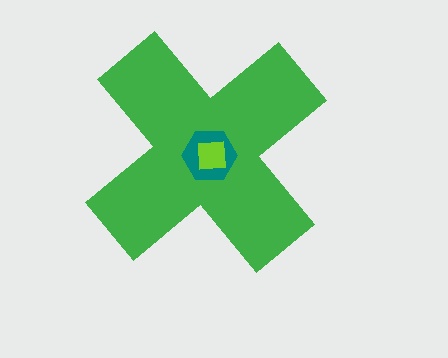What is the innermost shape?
The lime square.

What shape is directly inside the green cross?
The teal hexagon.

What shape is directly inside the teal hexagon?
The lime square.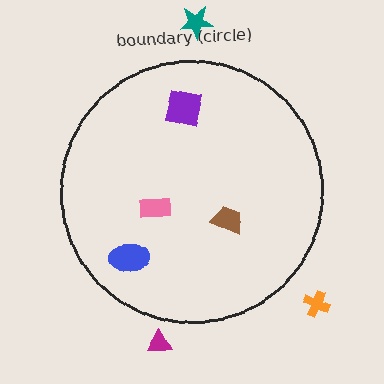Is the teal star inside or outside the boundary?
Outside.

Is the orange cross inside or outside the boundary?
Outside.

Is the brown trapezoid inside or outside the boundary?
Inside.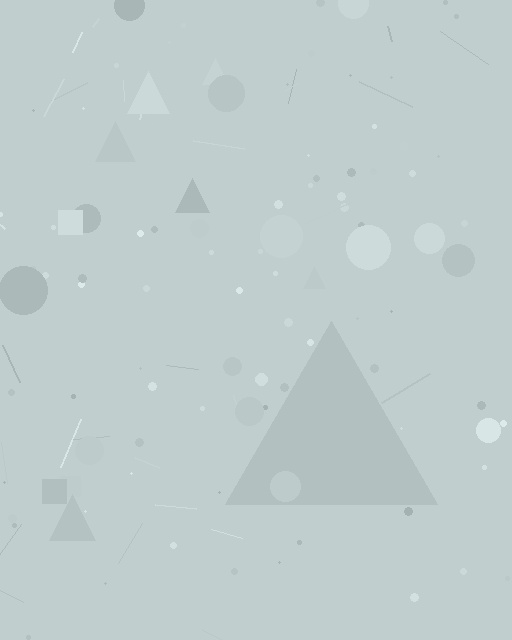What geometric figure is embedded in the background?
A triangle is embedded in the background.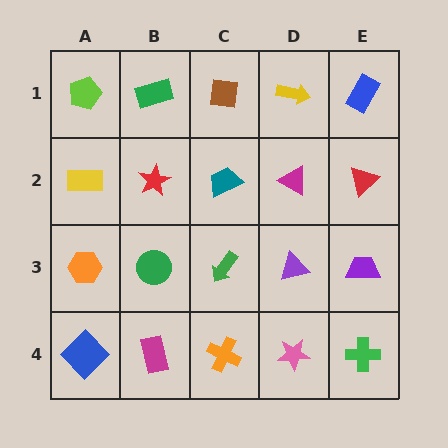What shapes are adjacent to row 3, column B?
A red star (row 2, column B), a magenta rectangle (row 4, column B), an orange hexagon (row 3, column A), a green arrow (row 3, column C).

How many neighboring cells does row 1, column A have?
2.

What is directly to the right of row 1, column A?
A green rectangle.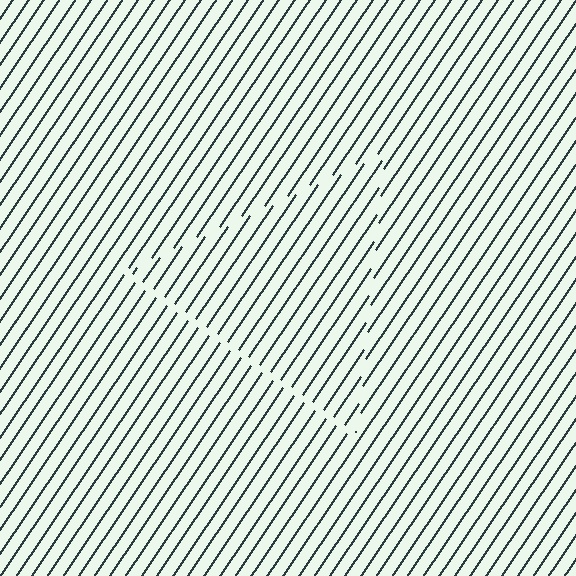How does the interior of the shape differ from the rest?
The interior of the shape contains the same grating, shifted by half a period — the contour is defined by the phase discontinuity where line-ends from the inner and outer gratings abut.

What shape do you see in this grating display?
An illusory triangle. The interior of the shape contains the same grating, shifted by half a period — the contour is defined by the phase discontinuity where line-ends from the inner and outer gratings abut.